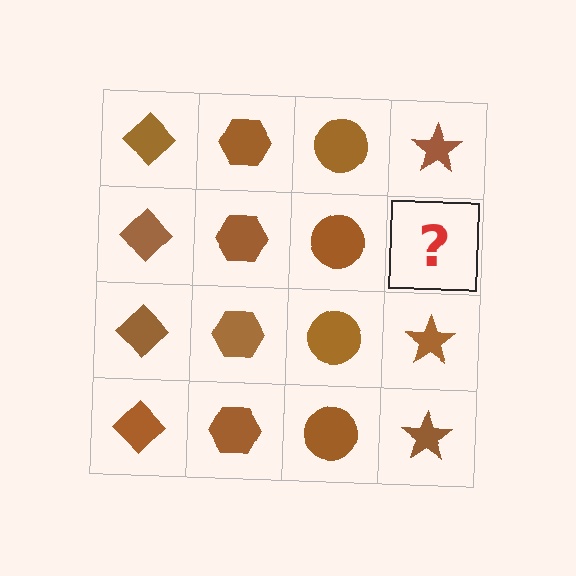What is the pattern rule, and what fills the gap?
The rule is that each column has a consistent shape. The gap should be filled with a brown star.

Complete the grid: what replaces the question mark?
The question mark should be replaced with a brown star.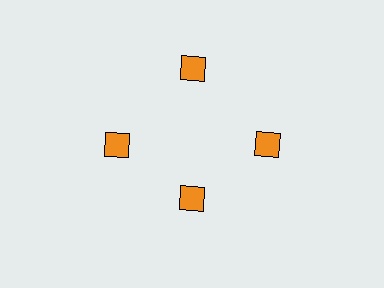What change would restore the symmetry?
The symmetry would be restored by moving it outward, back onto the ring so that all 4 squares sit at equal angles and equal distance from the center.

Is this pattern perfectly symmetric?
No. The 4 orange squares are arranged in a ring, but one element near the 6 o'clock position is pulled inward toward the center, breaking the 4-fold rotational symmetry.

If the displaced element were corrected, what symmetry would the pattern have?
It would have 4-fold rotational symmetry — the pattern would map onto itself every 90 degrees.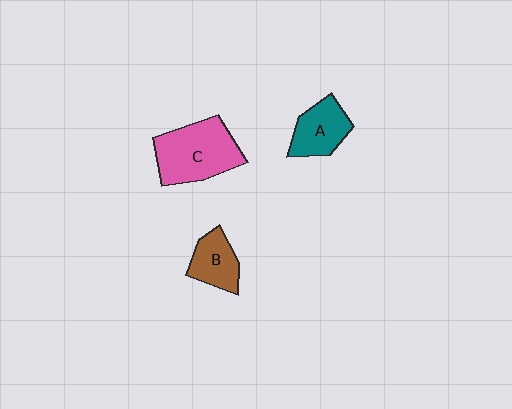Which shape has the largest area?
Shape C (pink).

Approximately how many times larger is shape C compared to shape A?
Approximately 1.7 times.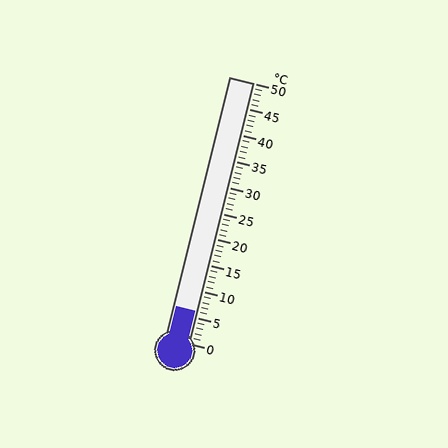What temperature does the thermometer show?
The thermometer shows approximately 6°C.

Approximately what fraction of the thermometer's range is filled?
The thermometer is filled to approximately 10% of its range.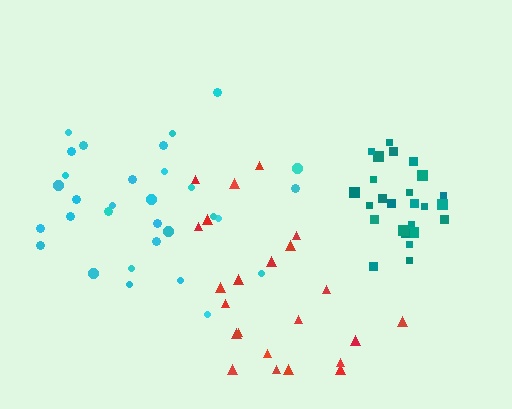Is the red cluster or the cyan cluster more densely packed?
Cyan.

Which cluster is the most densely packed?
Teal.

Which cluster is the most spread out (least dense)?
Red.